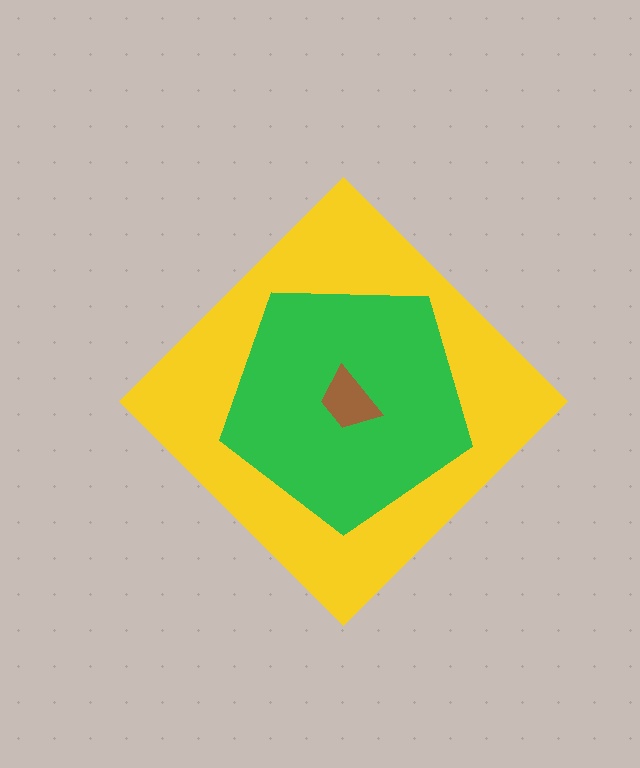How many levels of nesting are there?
3.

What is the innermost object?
The brown trapezoid.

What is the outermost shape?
The yellow diamond.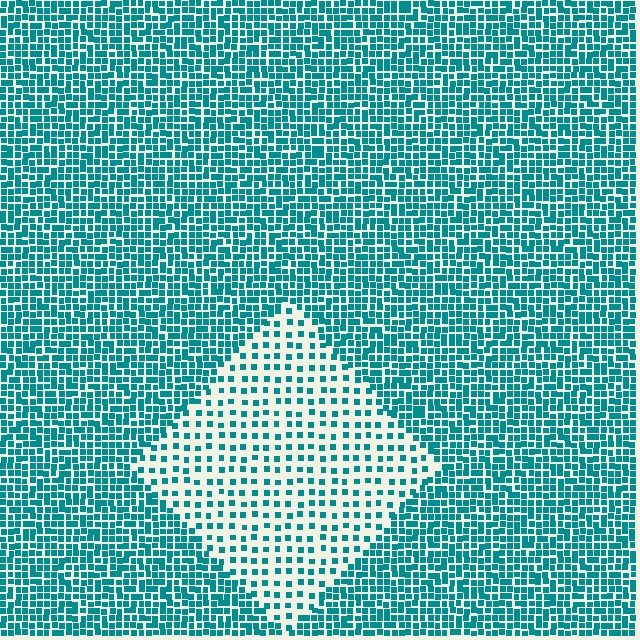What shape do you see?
I see a diamond.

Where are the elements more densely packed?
The elements are more densely packed outside the diamond boundary.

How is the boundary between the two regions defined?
The boundary is defined by a change in element density (approximately 2.5x ratio). All elements are the same color, size, and shape.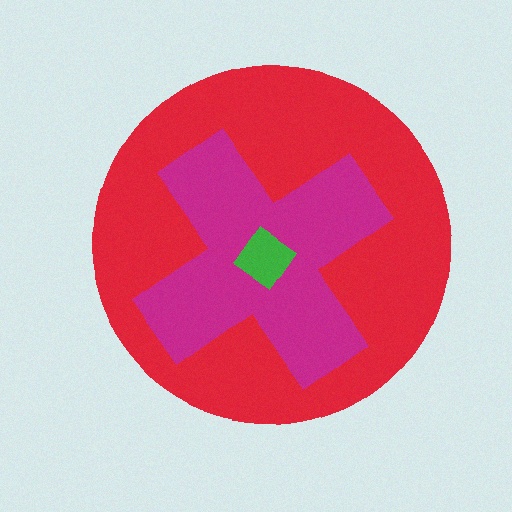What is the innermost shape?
The green diamond.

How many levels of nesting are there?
3.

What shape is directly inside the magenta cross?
The green diamond.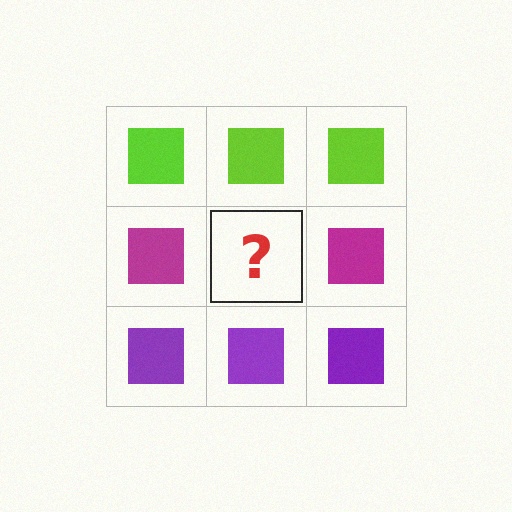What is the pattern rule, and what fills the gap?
The rule is that each row has a consistent color. The gap should be filled with a magenta square.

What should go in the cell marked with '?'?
The missing cell should contain a magenta square.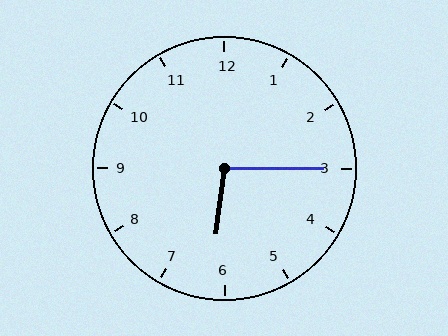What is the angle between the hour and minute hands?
Approximately 98 degrees.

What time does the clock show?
6:15.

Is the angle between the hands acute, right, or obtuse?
It is obtuse.